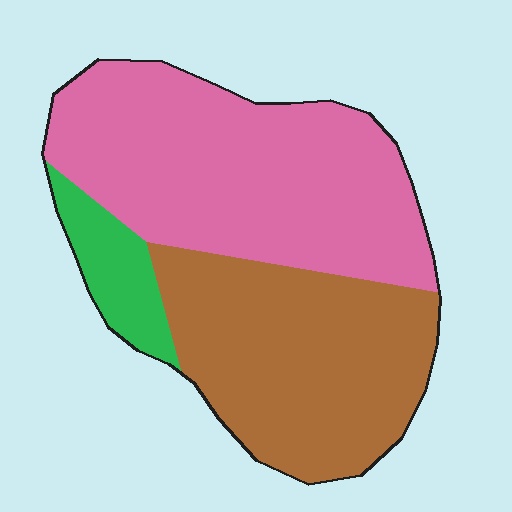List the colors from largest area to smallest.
From largest to smallest: pink, brown, green.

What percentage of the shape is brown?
Brown covers roughly 40% of the shape.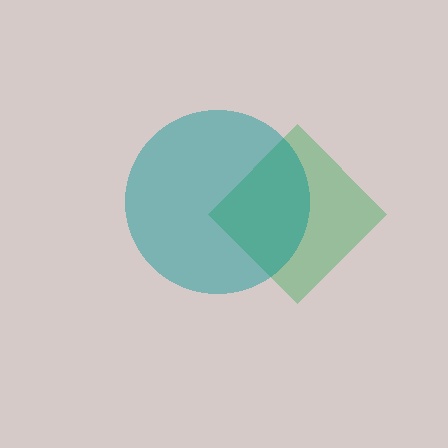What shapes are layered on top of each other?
The layered shapes are: a green diamond, a teal circle.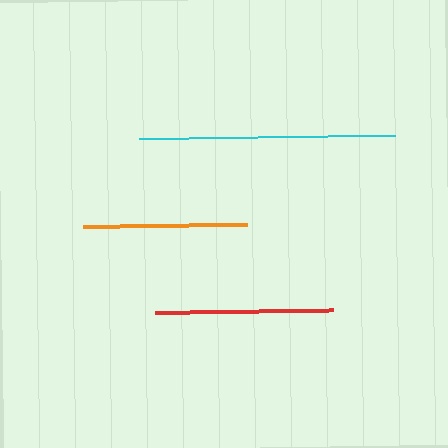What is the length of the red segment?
The red segment is approximately 178 pixels long.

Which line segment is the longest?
The cyan line is the longest at approximately 256 pixels.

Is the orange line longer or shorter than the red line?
The red line is longer than the orange line.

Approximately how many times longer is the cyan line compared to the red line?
The cyan line is approximately 1.4 times the length of the red line.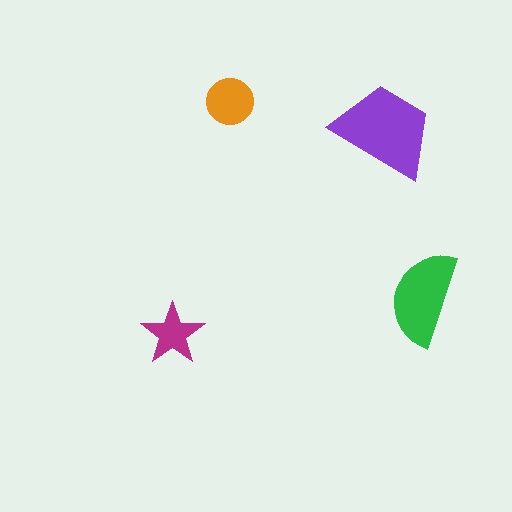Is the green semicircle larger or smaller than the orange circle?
Larger.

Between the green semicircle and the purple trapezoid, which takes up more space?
The purple trapezoid.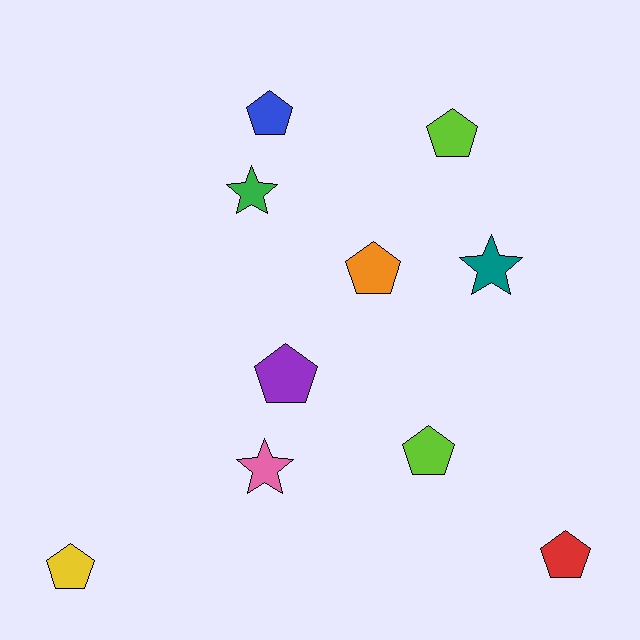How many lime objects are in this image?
There are 2 lime objects.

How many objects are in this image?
There are 10 objects.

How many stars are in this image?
There are 3 stars.